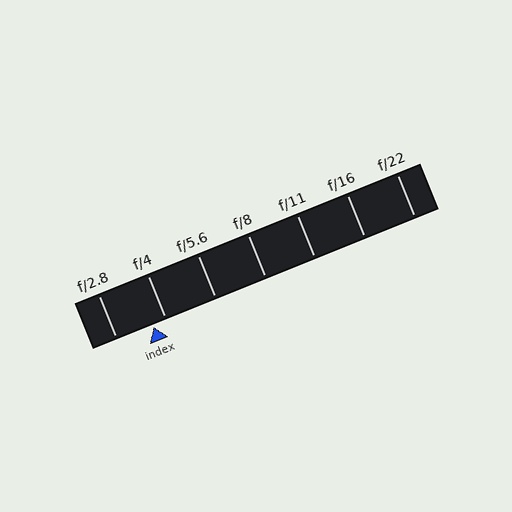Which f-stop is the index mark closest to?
The index mark is closest to f/4.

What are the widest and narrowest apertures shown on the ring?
The widest aperture shown is f/2.8 and the narrowest is f/22.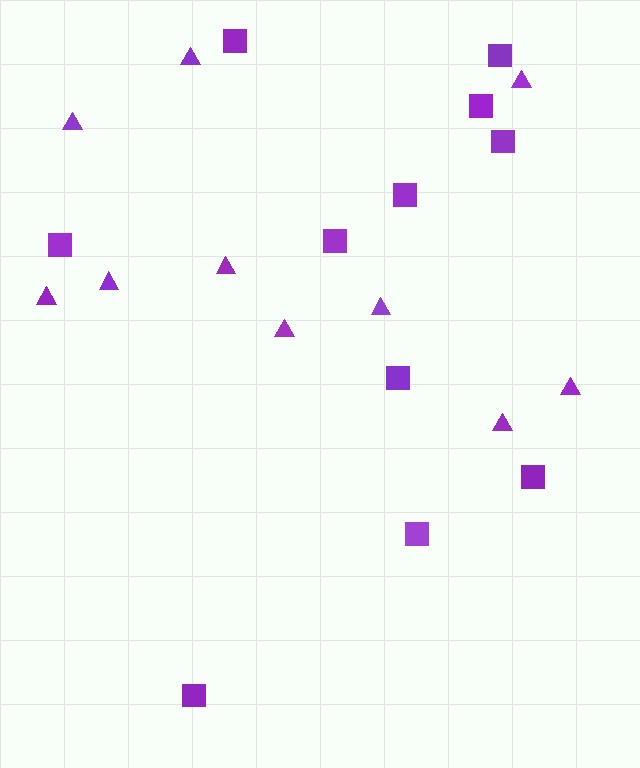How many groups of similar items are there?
There are 2 groups: one group of squares (11) and one group of triangles (10).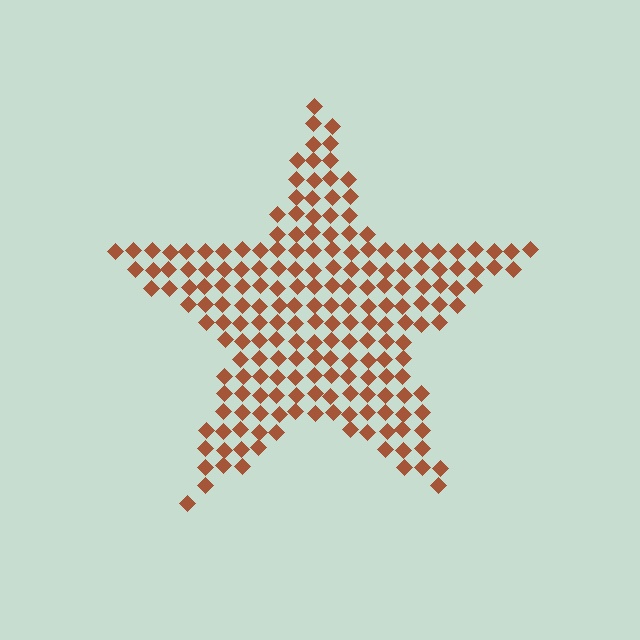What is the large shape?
The large shape is a star.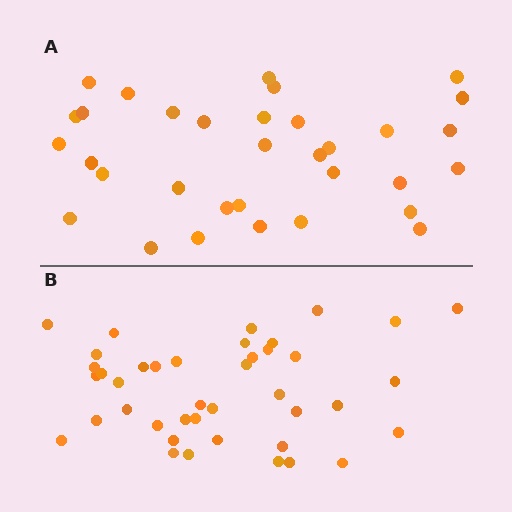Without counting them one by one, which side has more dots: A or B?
Region B (the bottom region) has more dots.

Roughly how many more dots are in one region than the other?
Region B has roughly 8 or so more dots than region A.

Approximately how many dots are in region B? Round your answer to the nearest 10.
About 40 dots. (The exact count is 41, which rounds to 40.)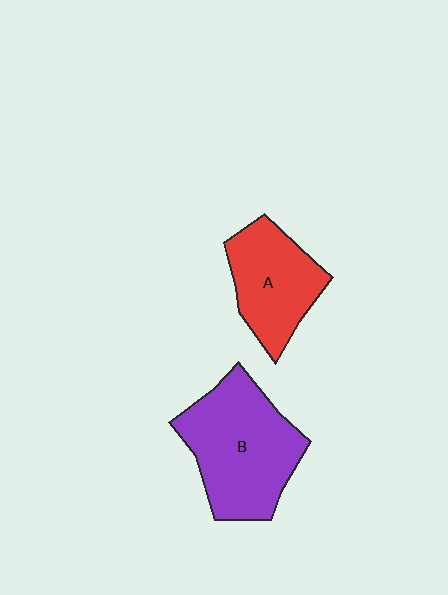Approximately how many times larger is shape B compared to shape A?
Approximately 1.5 times.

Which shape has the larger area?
Shape B (purple).